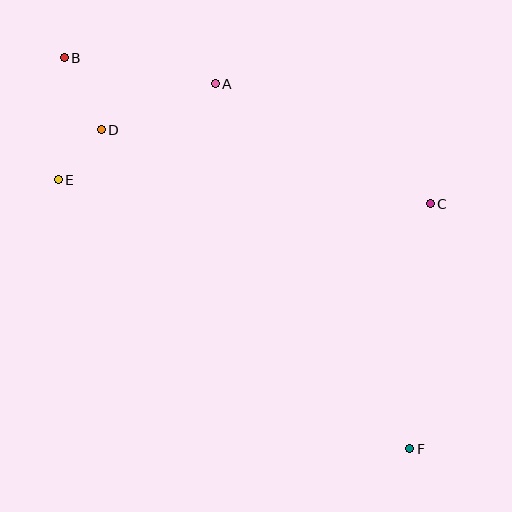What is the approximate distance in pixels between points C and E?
The distance between C and E is approximately 372 pixels.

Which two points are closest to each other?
Points D and E are closest to each other.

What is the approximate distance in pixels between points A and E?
The distance between A and E is approximately 184 pixels.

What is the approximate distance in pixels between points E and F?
The distance between E and F is approximately 443 pixels.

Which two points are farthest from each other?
Points B and F are farthest from each other.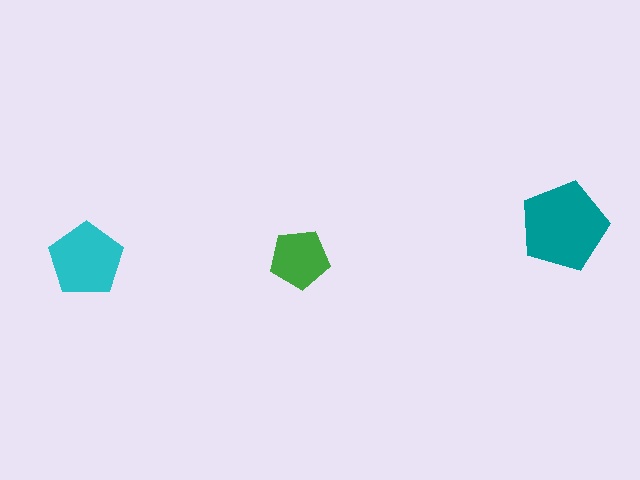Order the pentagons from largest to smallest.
the teal one, the cyan one, the green one.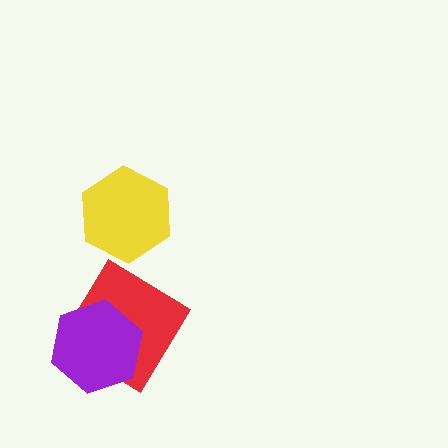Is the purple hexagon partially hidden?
No, no other shape covers it.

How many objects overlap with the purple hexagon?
1 object overlaps with the purple hexagon.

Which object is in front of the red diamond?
The purple hexagon is in front of the red diamond.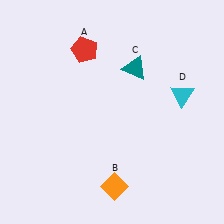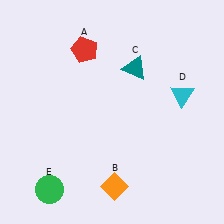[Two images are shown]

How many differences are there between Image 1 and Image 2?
There is 1 difference between the two images.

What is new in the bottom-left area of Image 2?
A green circle (E) was added in the bottom-left area of Image 2.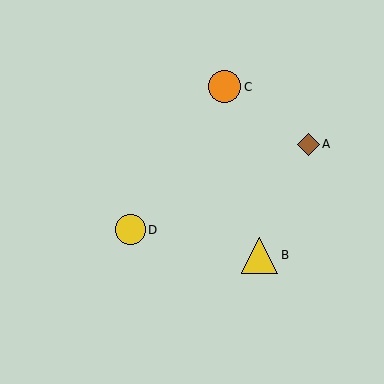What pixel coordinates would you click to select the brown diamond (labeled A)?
Click at (309, 145) to select the brown diamond A.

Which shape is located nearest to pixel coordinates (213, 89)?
The orange circle (labeled C) at (225, 87) is nearest to that location.